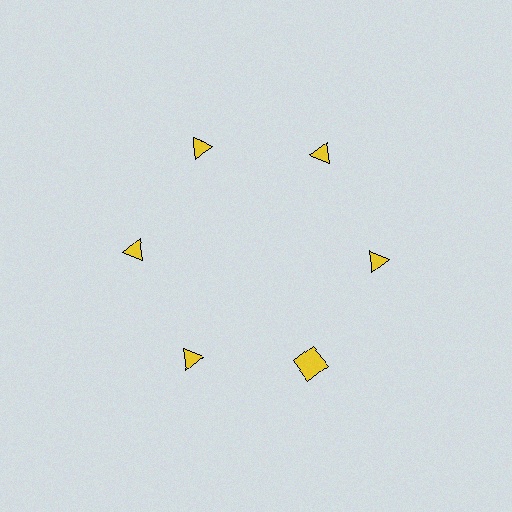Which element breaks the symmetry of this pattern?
The yellow square at roughly the 5 o'clock position breaks the symmetry. All other shapes are yellow triangles.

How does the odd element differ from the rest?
It has a different shape: square instead of triangle.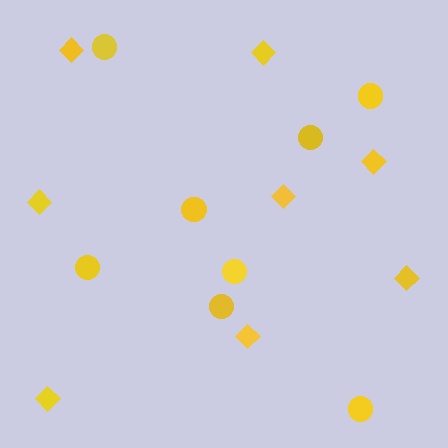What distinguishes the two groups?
There are 2 groups: one group of diamonds (8) and one group of circles (8).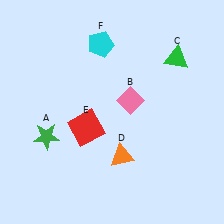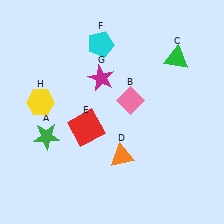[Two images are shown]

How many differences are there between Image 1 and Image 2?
There are 2 differences between the two images.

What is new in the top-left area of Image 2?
A magenta star (G) was added in the top-left area of Image 2.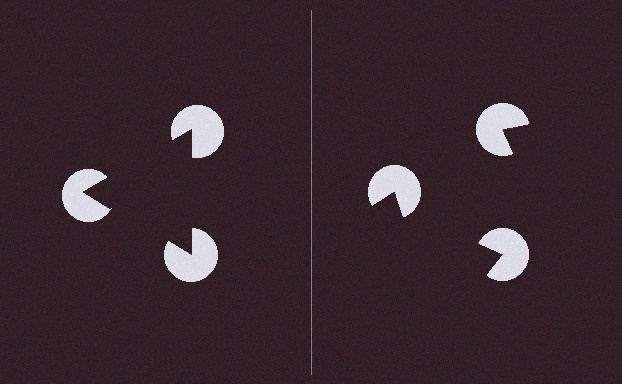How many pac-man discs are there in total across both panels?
6 — 3 on each side.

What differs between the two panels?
The pac-man discs are positioned identically on both sides; only the wedge orientations differ. On the left they align to a triangle; on the right they are misaligned.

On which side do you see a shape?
An illusory triangle appears on the left side. On the right side the wedge cuts are rotated, so no coherent shape forms.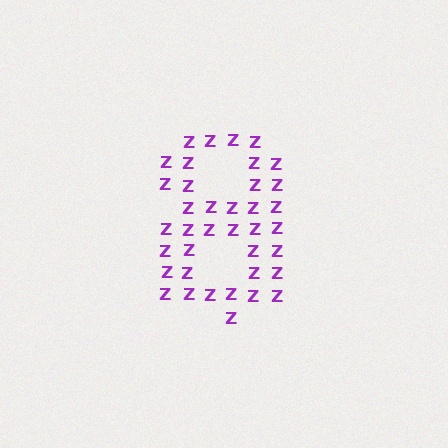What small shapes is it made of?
It is made of small letter Z's.